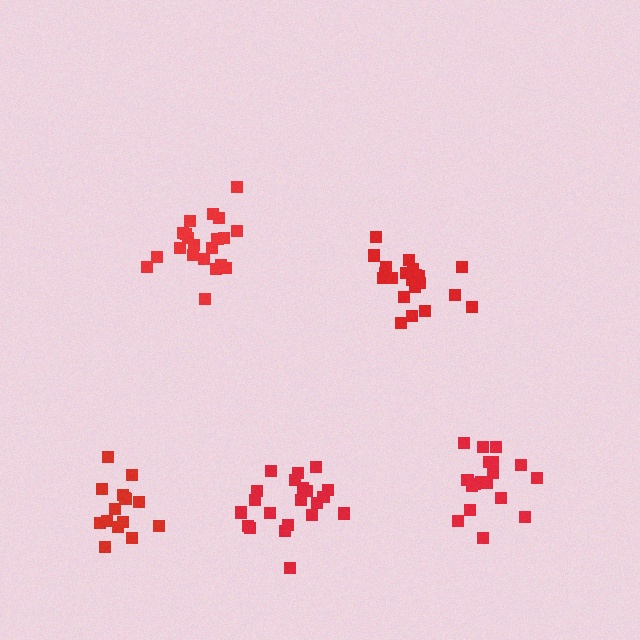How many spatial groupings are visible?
There are 5 spatial groupings.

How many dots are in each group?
Group 1: 21 dots, Group 2: 21 dots, Group 3: 21 dots, Group 4: 18 dots, Group 5: 15 dots (96 total).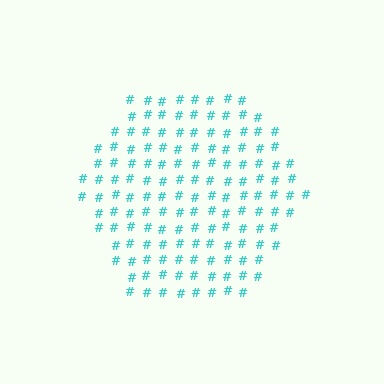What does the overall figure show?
The overall figure shows a hexagon.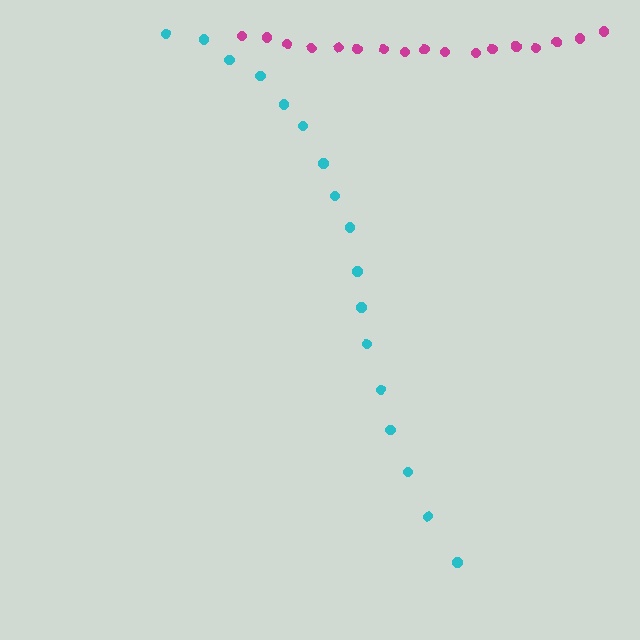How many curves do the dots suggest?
There are 2 distinct paths.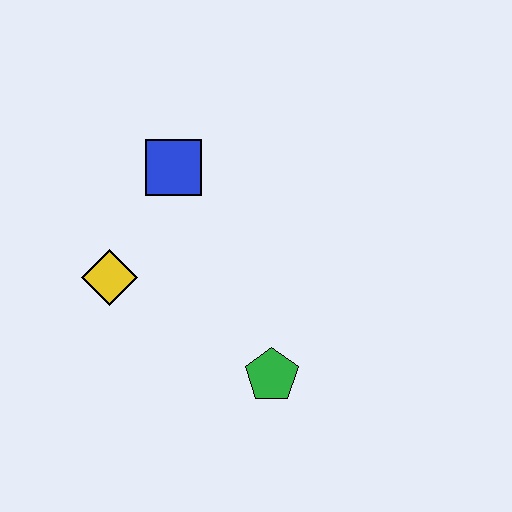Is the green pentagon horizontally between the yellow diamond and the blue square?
No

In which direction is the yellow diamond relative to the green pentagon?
The yellow diamond is to the left of the green pentagon.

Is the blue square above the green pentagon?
Yes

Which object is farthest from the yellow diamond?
The green pentagon is farthest from the yellow diamond.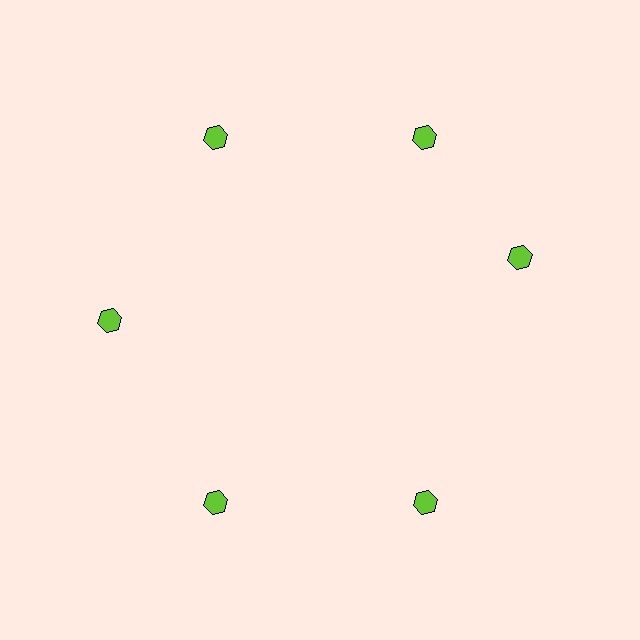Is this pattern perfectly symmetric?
No. The 6 lime hexagons are arranged in a ring, but one element near the 3 o'clock position is rotated out of alignment along the ring, breaking the 6-fold rotational symmetry.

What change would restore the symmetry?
The symmetry would be restored by rotating it back into even spacing with its neighbors so that all 6 hexagons sit at equal angles and equal distance from the center.